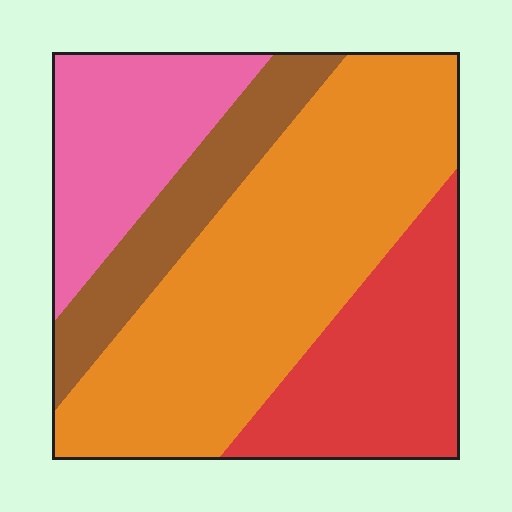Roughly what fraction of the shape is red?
Red takes up about one fifth (1/5) of the shape.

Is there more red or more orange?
Orange.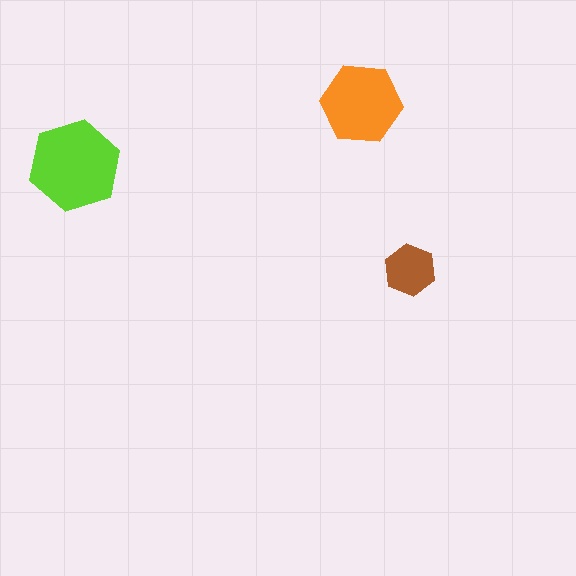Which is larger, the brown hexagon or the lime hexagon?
The lime one.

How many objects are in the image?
There are 3 objects in the image.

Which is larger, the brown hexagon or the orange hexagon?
The orange one.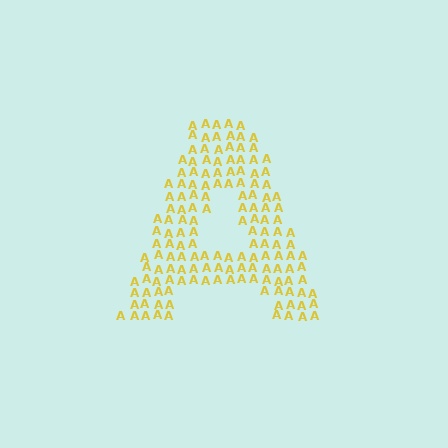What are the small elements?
The small elements are letter A's.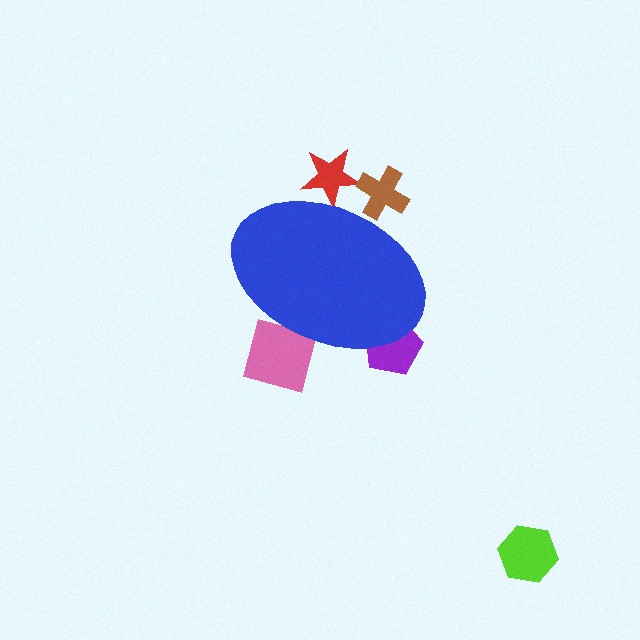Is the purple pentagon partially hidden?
Yes, the purple pentagon is partially hidden behind the blue ellipse.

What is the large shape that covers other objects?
A blue ellipse.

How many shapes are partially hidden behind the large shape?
4 shapes are partially hidden.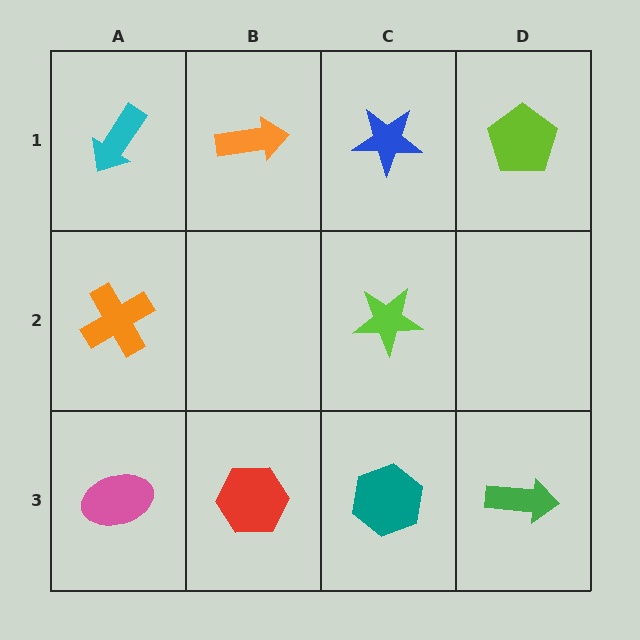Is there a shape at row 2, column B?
No, that cell is empty.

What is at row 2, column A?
An orange cross.